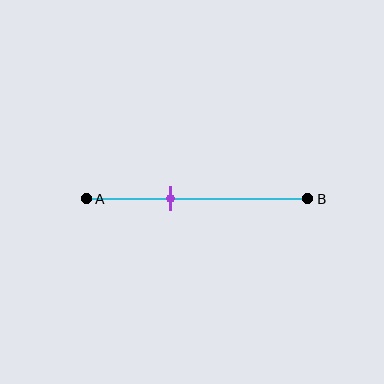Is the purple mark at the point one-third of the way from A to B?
No, the mark is at about 40% from A, not at the 33% one-third point.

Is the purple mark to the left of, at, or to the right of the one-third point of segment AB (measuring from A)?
The purple mark is to the right of the one-third point of segment AB.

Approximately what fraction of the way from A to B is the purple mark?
The purple mark is approximately 40% of the way from A to B.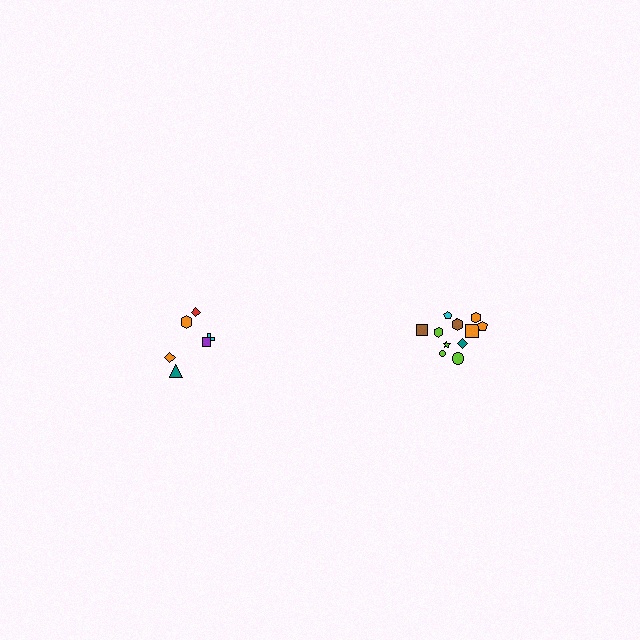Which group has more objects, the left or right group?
The right group.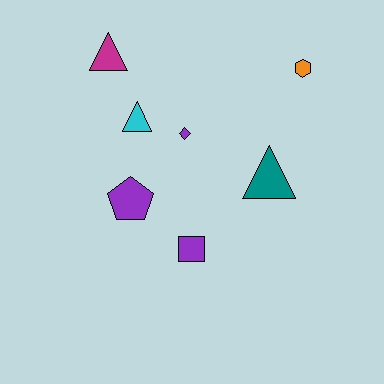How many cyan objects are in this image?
There is 1 cyan object.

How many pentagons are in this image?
There is 1 pentagon.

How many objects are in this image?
There are 7 objects.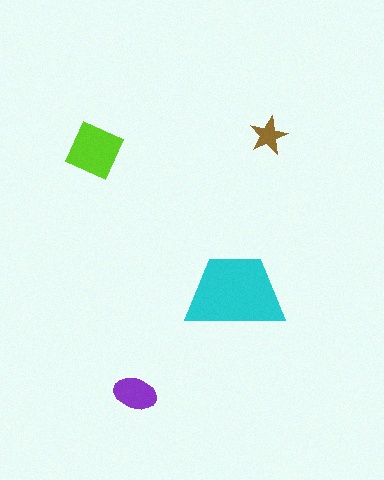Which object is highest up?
The brown star is topmost.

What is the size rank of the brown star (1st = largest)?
4th.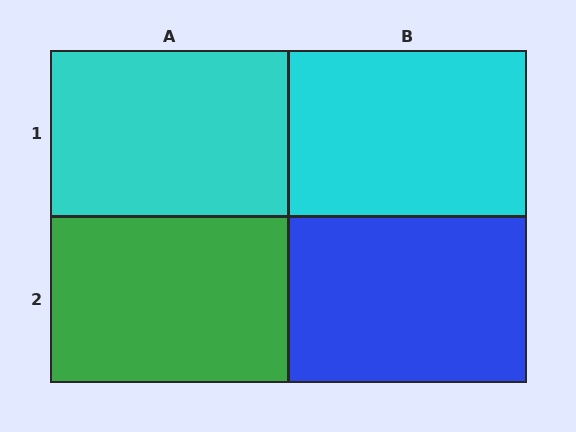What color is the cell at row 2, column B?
Blue.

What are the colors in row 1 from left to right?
Cyan, cyan.